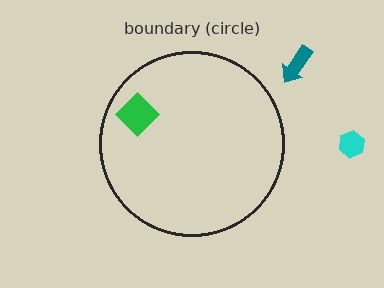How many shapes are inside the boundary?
1 inside, 2 outside.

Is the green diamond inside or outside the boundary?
Inside.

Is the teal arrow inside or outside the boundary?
Outside.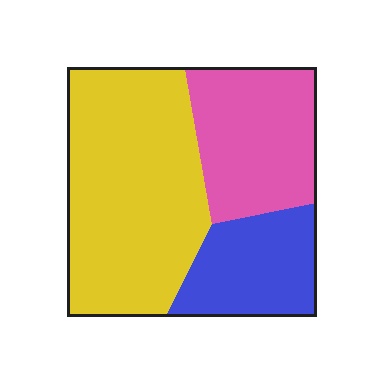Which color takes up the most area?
Yellow, at roughly 50%.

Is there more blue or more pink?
Pink.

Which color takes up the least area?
Blue, at roughly 20%.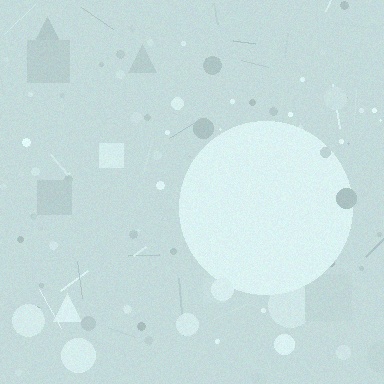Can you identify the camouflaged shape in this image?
The camouflaged shape is a circle.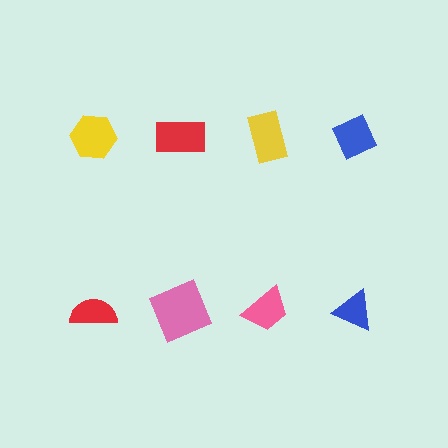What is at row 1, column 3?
A yellow rectangle.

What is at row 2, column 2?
A pink square.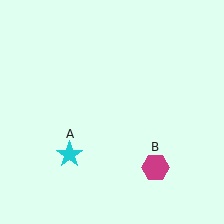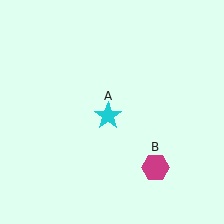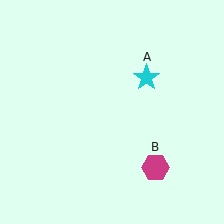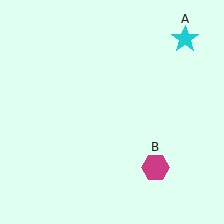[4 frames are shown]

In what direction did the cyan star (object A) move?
The cyan star (object A) moved up and to the right.